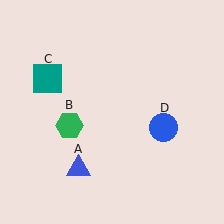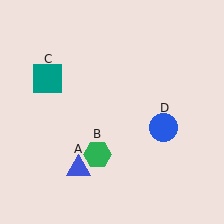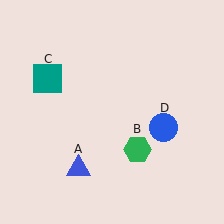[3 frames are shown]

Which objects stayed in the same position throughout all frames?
Blue triangle (object A) and teal square (object C) and blue circle (object D) remained stationary.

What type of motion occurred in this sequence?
The green hexagon (object B) rotated counterclockwise around the center of the scene.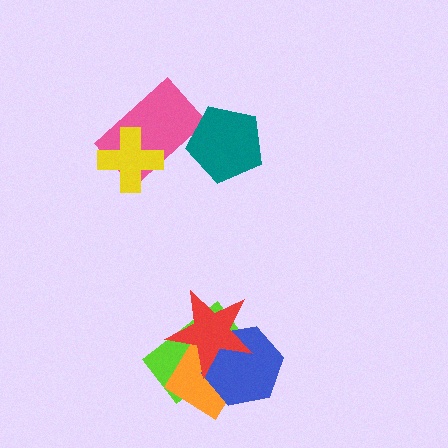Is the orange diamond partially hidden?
Yes, it is partially covered by another shape.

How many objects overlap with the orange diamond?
3 objects overlap with the orange diamond.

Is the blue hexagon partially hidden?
Yes, it is partially covered by another shape.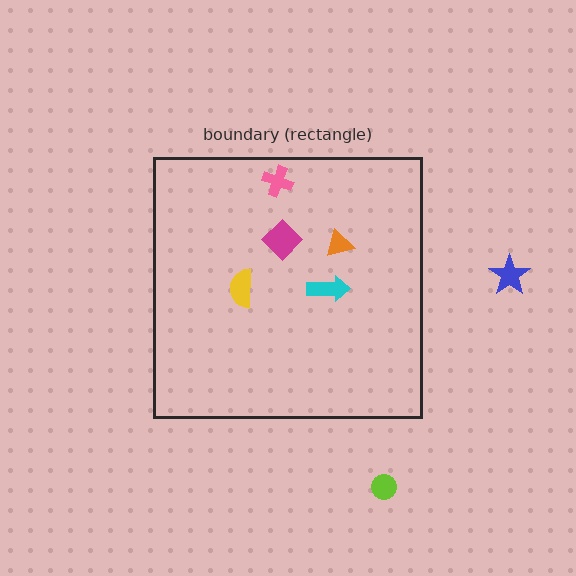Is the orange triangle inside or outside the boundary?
Inside.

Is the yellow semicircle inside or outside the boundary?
Inside.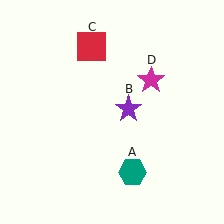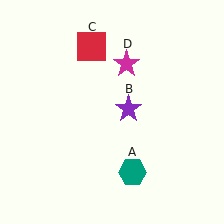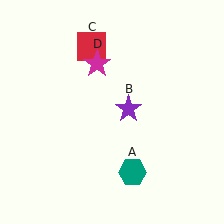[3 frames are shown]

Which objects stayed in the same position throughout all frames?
Teal hexagon (object A) and purple star (object B) and red square (object C) remained stationary.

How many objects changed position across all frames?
1 object changed position: magenta star (object D).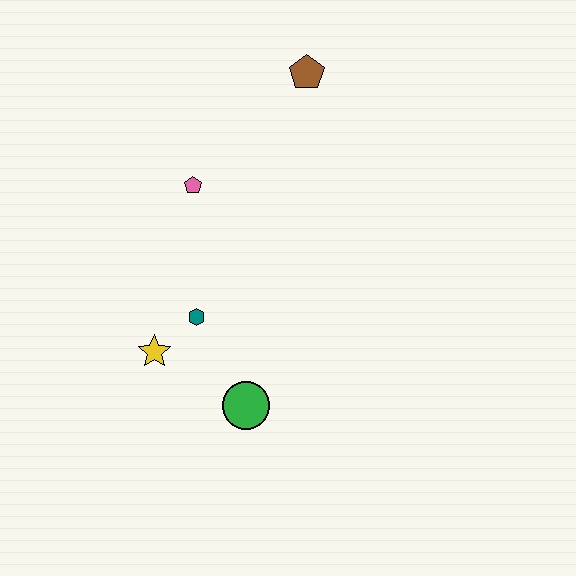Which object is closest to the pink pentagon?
The teal hexagon is closest to the pink pentagon.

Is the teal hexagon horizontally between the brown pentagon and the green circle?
No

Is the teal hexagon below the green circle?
No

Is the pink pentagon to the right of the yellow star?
Yes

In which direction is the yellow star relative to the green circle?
The yellow star is to the left of the green circle.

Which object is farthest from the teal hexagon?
The brown pentagon is farthest from the teal hexagon.